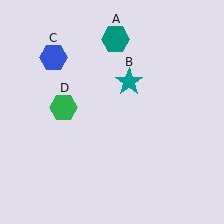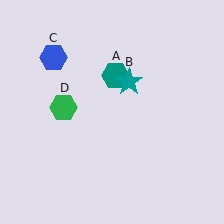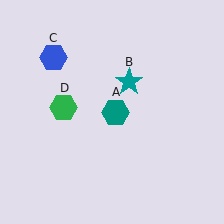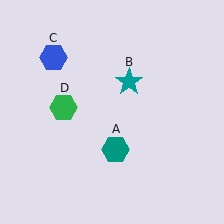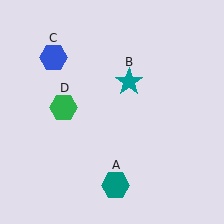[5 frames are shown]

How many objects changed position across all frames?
1 object changed position: teal hexagon (object A).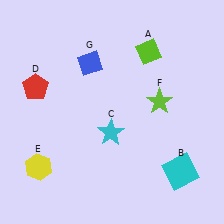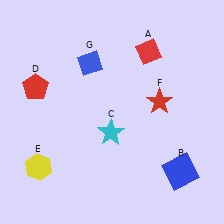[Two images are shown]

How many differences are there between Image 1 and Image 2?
There are 3 differences between the two images.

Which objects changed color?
A changed from lime to red. B changed from cyan to blue. F changed from lime to red.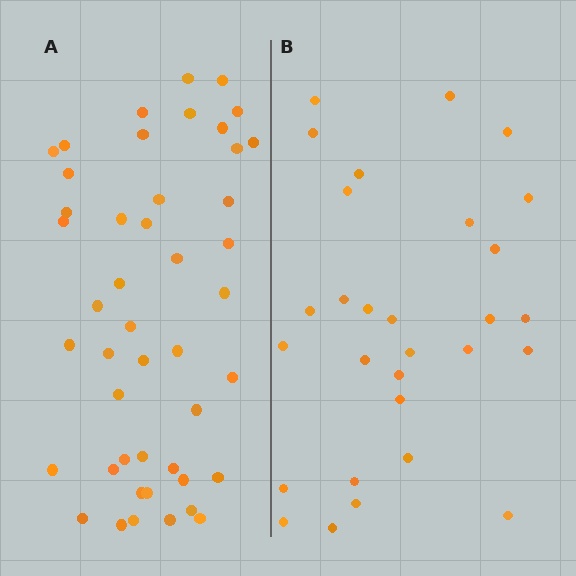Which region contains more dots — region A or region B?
Region A (the left region) has more dots.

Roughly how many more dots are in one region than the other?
Region A has approximately 15 more dots than region B.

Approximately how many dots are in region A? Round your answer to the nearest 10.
About 50 dots. (The exact count is 46, which rounds to 50.)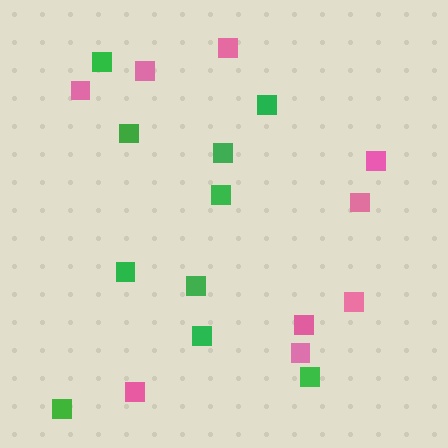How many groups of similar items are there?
There are 2 groups: one group of pink squares (9) and one group of green squares (10).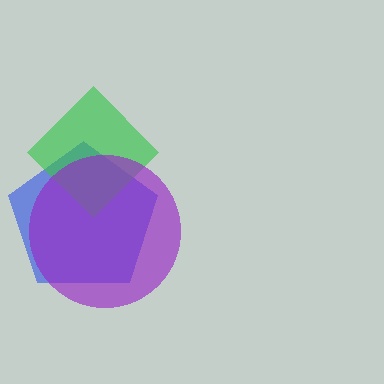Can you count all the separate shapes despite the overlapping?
Yes, there are 3 separate shapes.